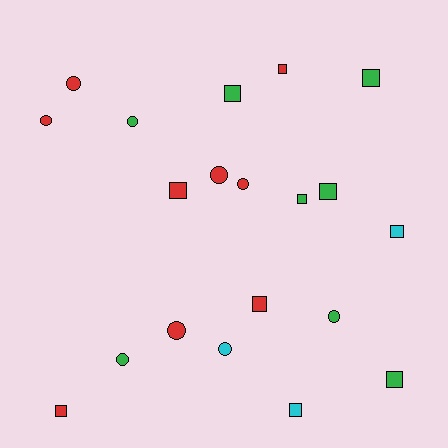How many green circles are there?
There are 3 green circles.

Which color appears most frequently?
Red, with 9 objects.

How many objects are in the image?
There are 20 objects.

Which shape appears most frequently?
Square, with 11 objects.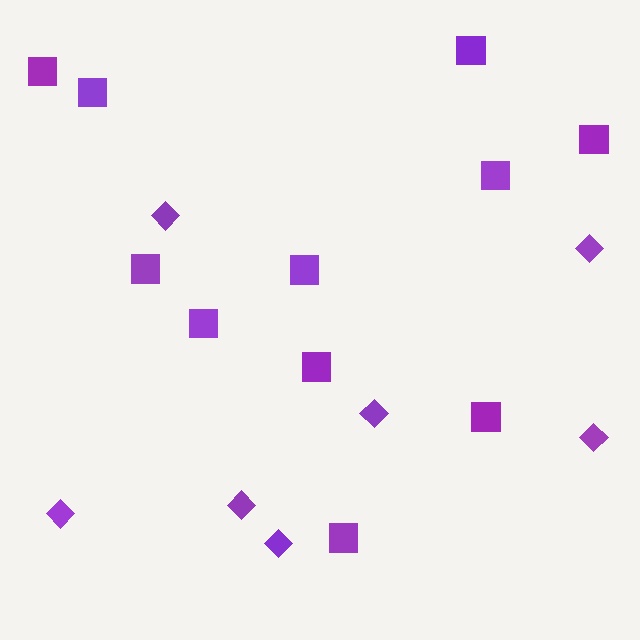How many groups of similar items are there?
There are 2 groups: one group of squares (11) and one group of diamonds (7).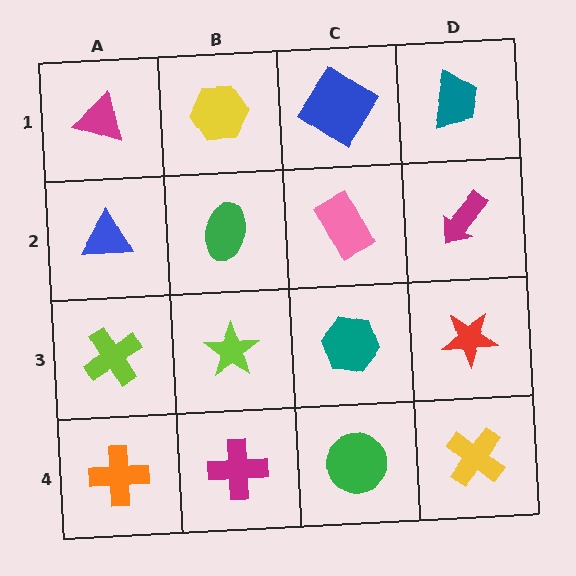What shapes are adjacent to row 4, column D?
A red star (row 3, column D), a green circle (row 4, column C).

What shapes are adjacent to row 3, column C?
A pink rectangle (row 2, column C), a green circle (row 4, column C), a lime star (row 3, column B), a red star (row 3, column D).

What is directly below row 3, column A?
An orange cross.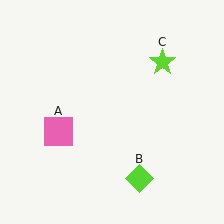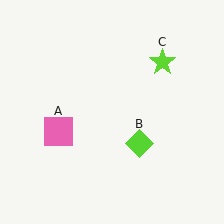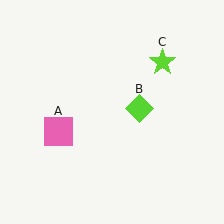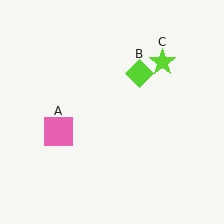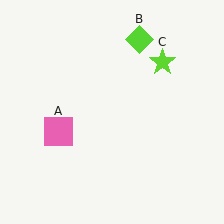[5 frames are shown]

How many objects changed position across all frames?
1 object changed position: lime diamond (object B).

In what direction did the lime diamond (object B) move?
The lime diamond (object B) moved up.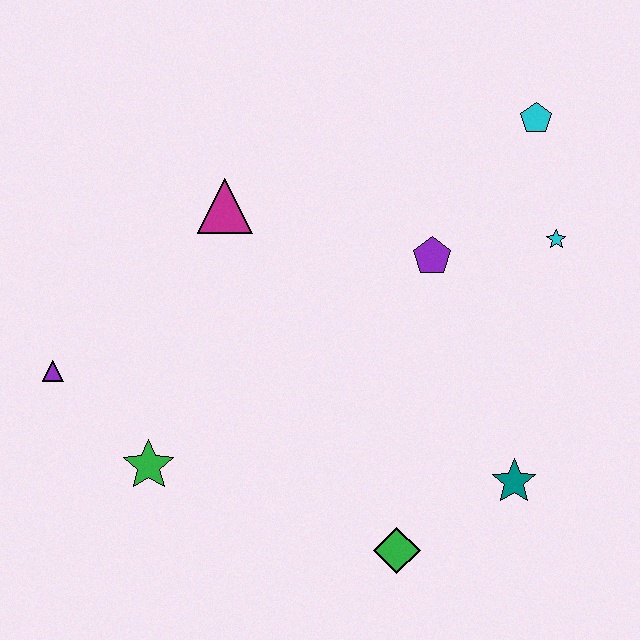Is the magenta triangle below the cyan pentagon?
Yes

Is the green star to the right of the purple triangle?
Yes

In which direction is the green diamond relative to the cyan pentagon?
The green diamond is below the cyan pentagon.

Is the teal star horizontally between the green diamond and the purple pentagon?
No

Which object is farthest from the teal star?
The purple triangle is farthest from the teal star.